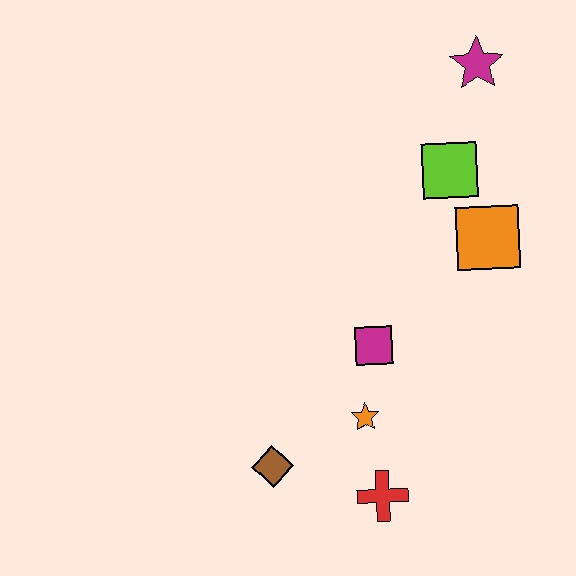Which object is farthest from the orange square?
The brown diamond is farthest from the orange square.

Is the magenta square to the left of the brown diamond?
No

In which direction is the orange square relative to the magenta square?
The orange square is to the right of the magenta square.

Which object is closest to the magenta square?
The orange star is closest to the magenta square.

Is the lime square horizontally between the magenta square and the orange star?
No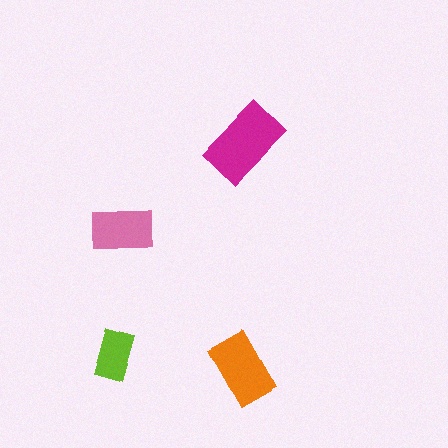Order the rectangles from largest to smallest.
the magenta one, the orange one, the pink one, the lime one.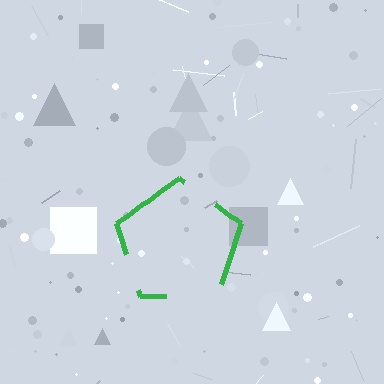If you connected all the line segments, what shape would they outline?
They would outline a pentagon.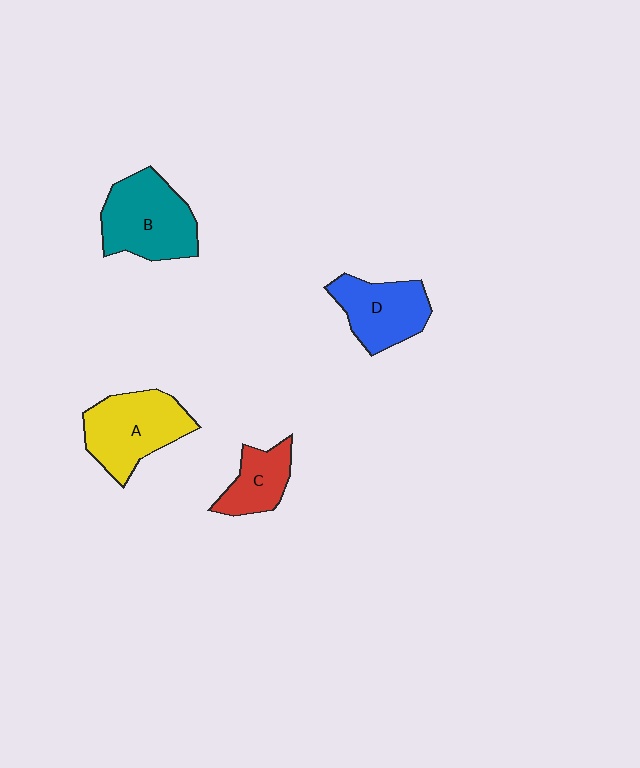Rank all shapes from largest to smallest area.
From largest to smallest: B (teal), A (yellow), D (blue), C (red).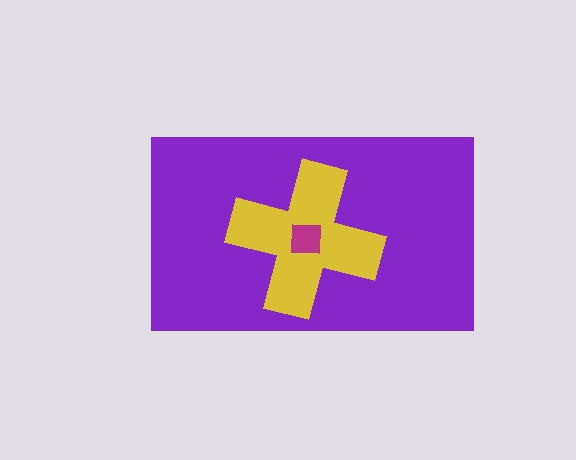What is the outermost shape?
The purple rectangle.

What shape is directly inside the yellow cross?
The magenta square.